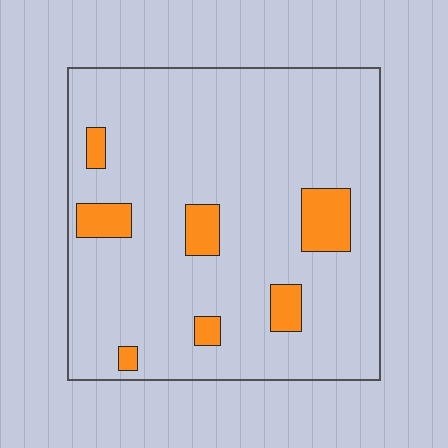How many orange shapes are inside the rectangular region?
7.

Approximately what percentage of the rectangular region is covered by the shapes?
Approximately 10%.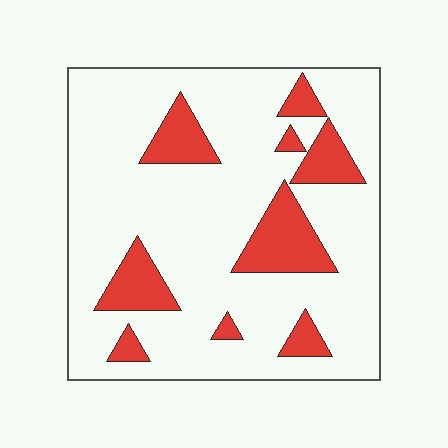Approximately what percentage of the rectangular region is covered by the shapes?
Approximately 20%.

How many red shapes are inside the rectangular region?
9.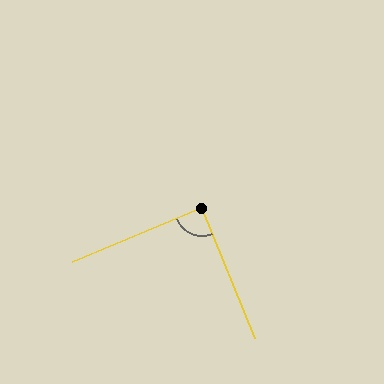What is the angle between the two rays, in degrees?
Approximately 90 degrees.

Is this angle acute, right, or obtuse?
It is approximately a right angle.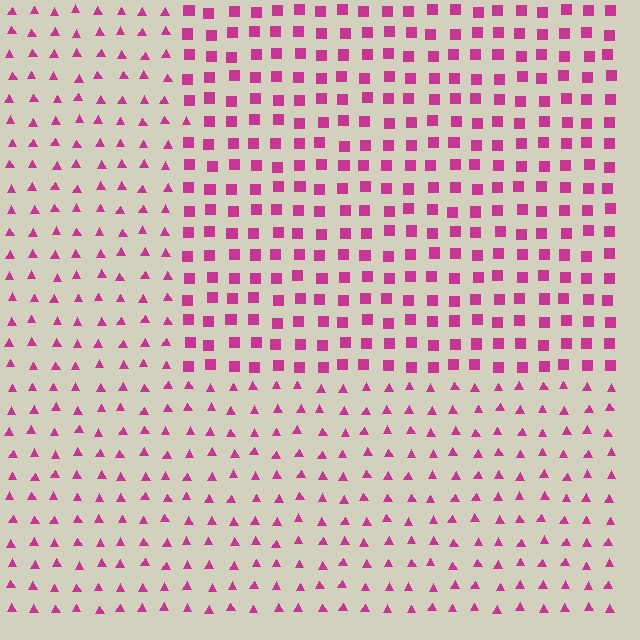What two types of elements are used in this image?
The image uses squares inside the rectangle region and triangles outside it.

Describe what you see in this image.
The image is filled with small magenta elements arranged in a uniform grid. A rectangle-shaped region contains squares, while the surrounding area contains triangles. The boundary is defined purely by the change in element shape.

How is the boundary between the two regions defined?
The boundary is defined by a change in element shape: squares inside vs. triangles outside. All elements share the same color and spacing.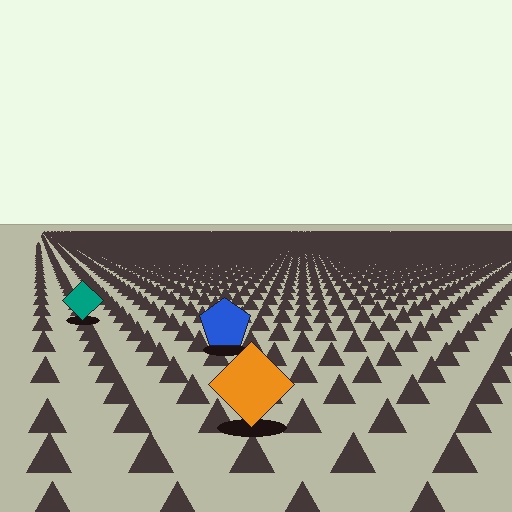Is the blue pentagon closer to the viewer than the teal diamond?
Yes. The blue pentagon is closer — you can tell from the texture gradient: the ground texture is coarser near it.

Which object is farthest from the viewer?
The teal diamond is farthest from the viewer. It appears smaller and the ground texture around it is denser.